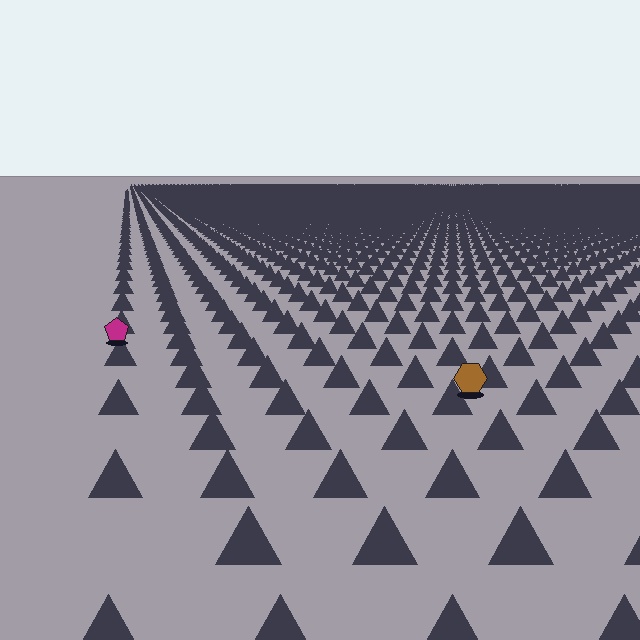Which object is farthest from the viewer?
The magenta pentagon is farthest from the viewer. It appears smaller and the ground texture around it is denser.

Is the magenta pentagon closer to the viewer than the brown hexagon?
No. The brown hexagon is closer — you can tell from the texture gradient: the ground texture is coarser near it.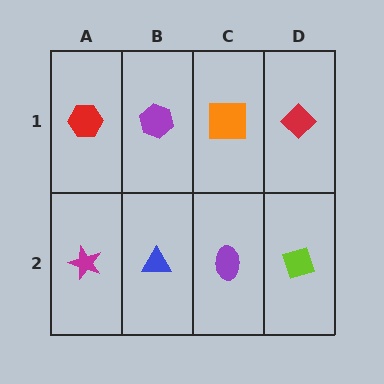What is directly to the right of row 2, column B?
A purple ellipse.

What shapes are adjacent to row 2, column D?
A red diamond (row 1, column D), a purple ellipse (row 2, column C).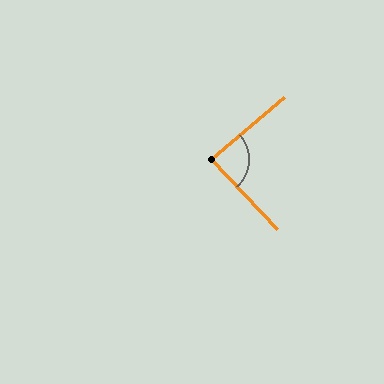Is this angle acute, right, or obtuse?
It is approximately a right angle.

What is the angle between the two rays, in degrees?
Approximately 87 degrees.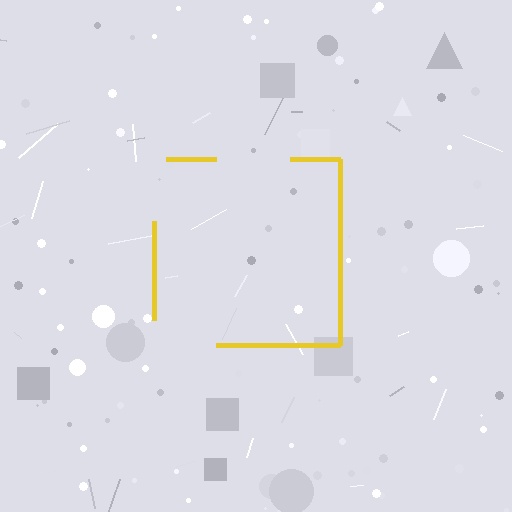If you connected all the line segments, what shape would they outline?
They would outline a square.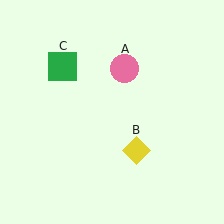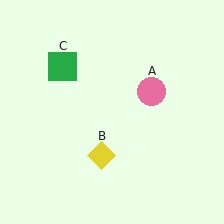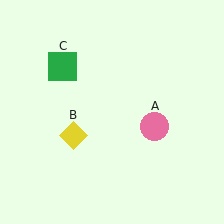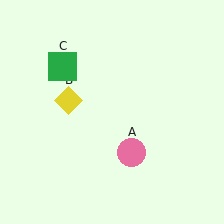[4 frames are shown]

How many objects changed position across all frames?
2 objects changed position: pink circle (object A), yellow diamond (object B).